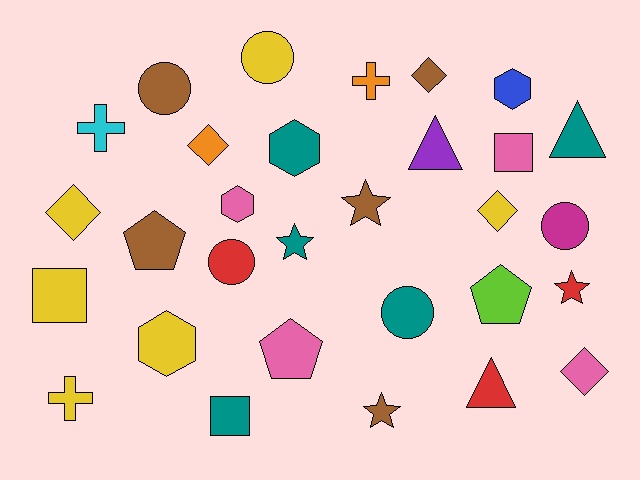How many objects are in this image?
There are 30 objects.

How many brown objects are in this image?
There are 5 brown objects.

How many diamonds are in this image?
There are 5 diamonds.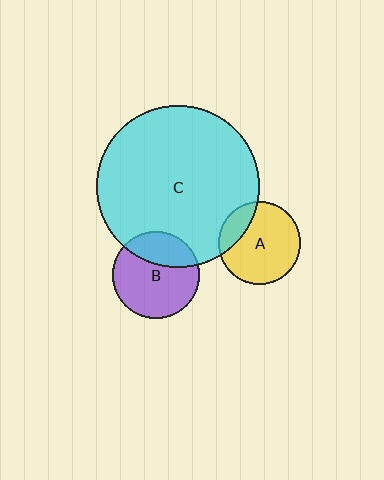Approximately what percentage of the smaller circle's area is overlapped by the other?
Approximately 20%.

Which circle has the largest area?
Circle C (cyan).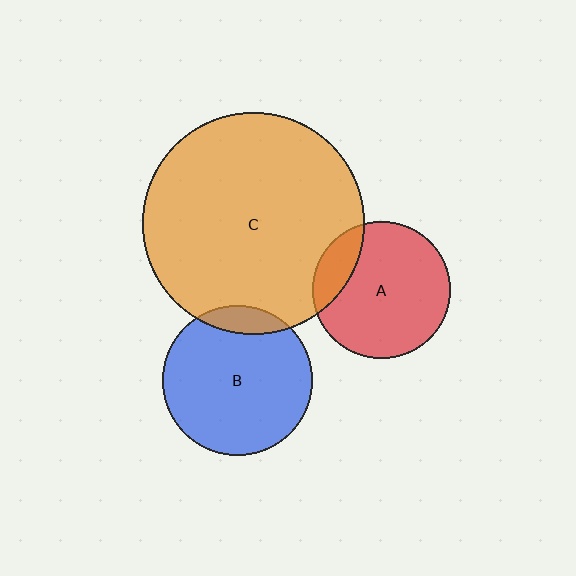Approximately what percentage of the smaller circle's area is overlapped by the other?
Approximately 15%.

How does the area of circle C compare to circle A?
Approximately 2.6 times.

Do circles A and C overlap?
Yes.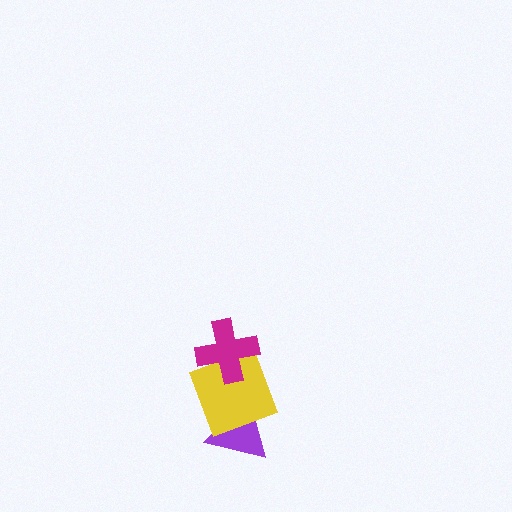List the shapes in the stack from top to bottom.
From top to bottom: the magenta cross, the yellow square, the purple triangle.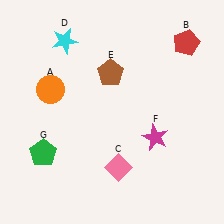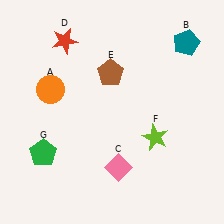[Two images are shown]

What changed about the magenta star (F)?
In Image 1, F is magenta. In Image 2, it changed to lime.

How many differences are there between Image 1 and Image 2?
There are 3 differences between the two images.